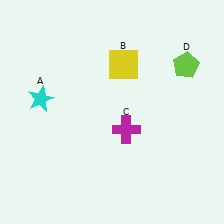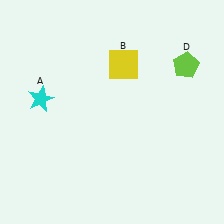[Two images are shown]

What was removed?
The magenta cross (C) was removed in Image 2.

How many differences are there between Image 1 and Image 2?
There is 1 difference between the two images.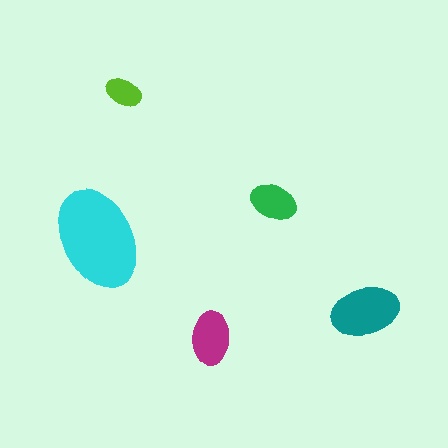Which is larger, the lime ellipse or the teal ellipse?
The teal one.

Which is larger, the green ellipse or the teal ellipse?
The teal one.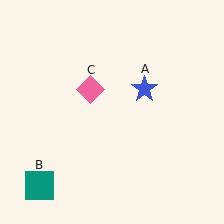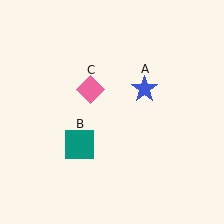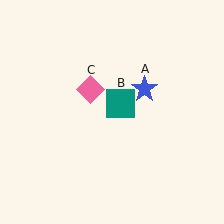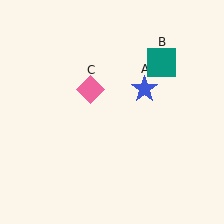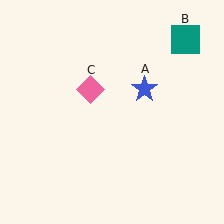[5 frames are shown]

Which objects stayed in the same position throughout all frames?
Blue star (object A) and pink diamond (object C) remained stationary.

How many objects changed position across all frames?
1 object changed position: teal square (object B).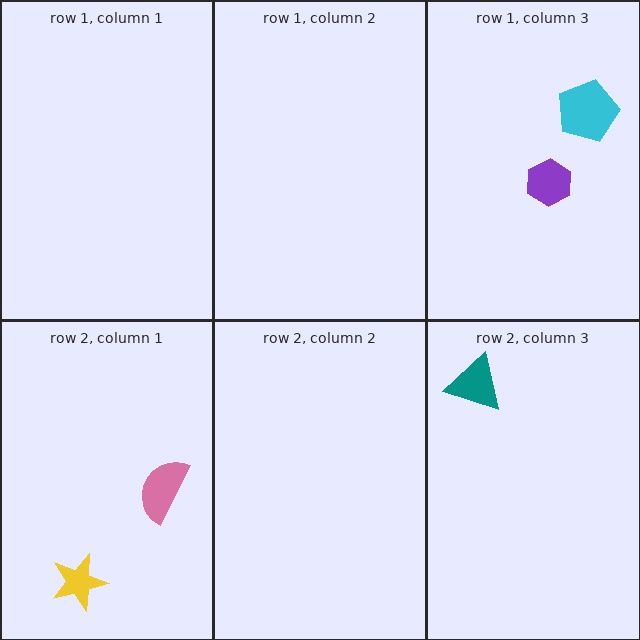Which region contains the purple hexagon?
The row 1, column 3 region.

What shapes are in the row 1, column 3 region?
The cyan pentagon, the purple hexagon.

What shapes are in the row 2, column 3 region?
The teal triangle.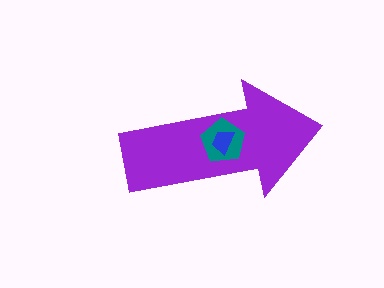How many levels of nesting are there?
3.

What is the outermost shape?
The purple arrow.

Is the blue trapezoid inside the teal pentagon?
Yes.